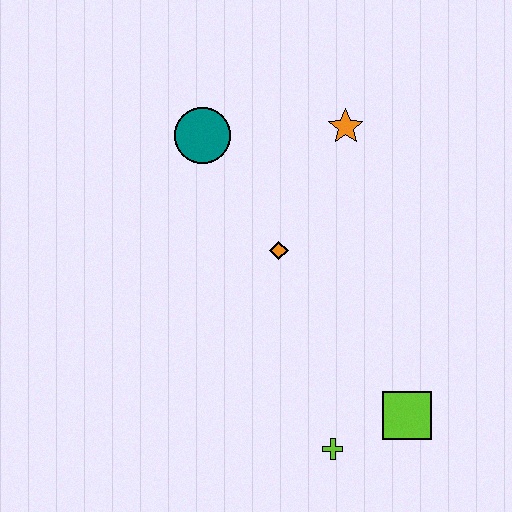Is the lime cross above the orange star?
No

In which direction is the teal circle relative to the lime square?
The teal circle is above the lime square.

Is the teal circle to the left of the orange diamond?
Yes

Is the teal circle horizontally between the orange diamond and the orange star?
No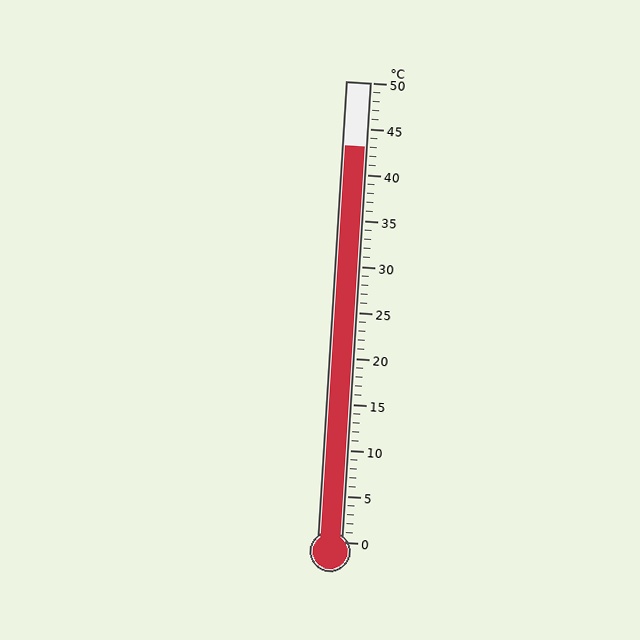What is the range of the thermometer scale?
The thermometer scale ranges from 0°C to 50°C.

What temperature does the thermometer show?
The thermometer shows approximately 43°C.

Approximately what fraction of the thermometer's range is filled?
The thermometer is filled to approximately 85% of its range.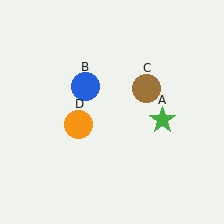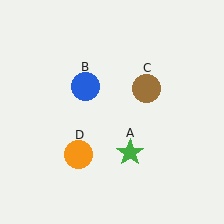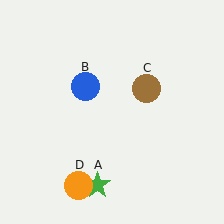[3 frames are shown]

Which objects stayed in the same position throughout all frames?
Blue circle (object B) and brown circle (object C) remained stationary.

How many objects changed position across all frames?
2 objects changed position: green star (object A), orange circle (object D).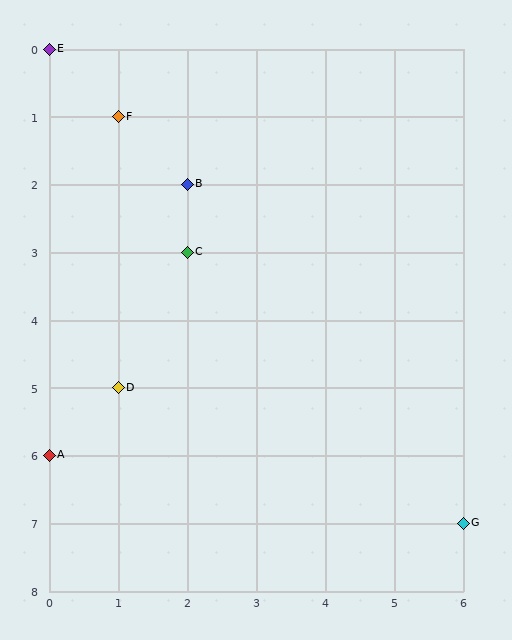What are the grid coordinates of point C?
Point C is at grid coordinates (2, 3).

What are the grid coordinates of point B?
Point B is at grid coordinates (2, 2).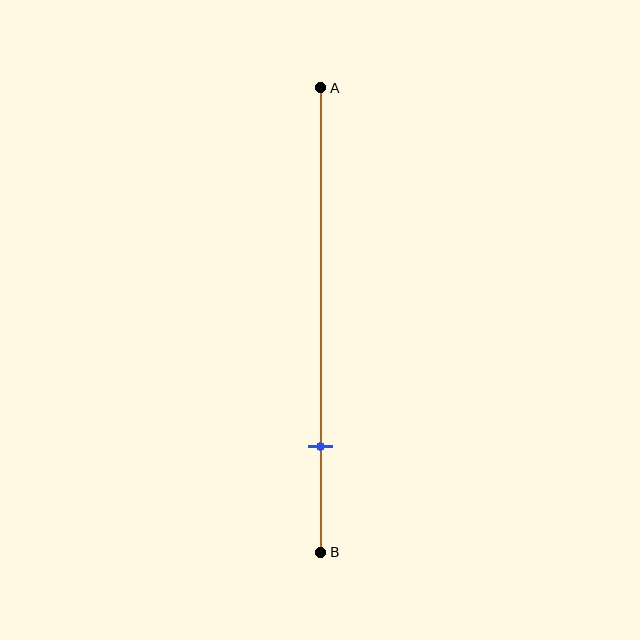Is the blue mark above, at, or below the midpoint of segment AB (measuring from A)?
The blue mark is below the midpoint of segment AB.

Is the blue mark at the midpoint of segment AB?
No, the mark is at about 75% from A, not at the 50% midpoint.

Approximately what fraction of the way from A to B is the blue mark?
The blue mark is approximately 75% of the way from A to B.